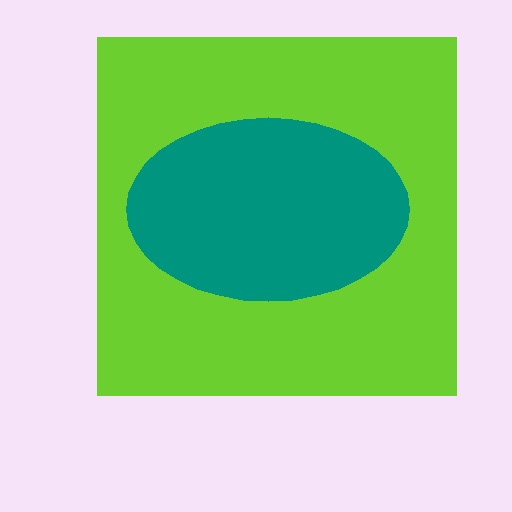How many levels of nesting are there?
2.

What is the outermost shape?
The lime square.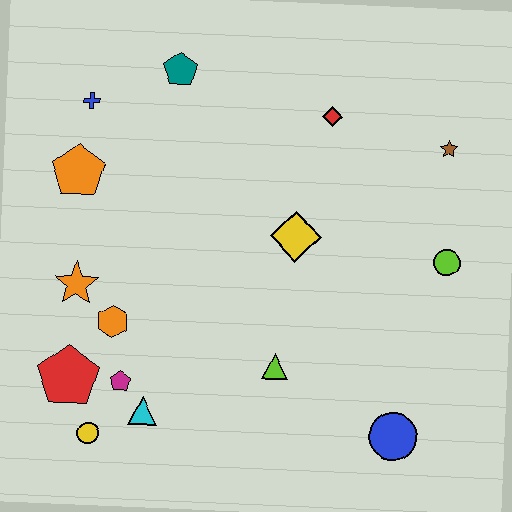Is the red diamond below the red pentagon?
No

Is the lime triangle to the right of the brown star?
No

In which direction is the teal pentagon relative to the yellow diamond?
The teal pentagon is above the yellow diamond.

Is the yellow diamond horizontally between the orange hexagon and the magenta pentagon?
No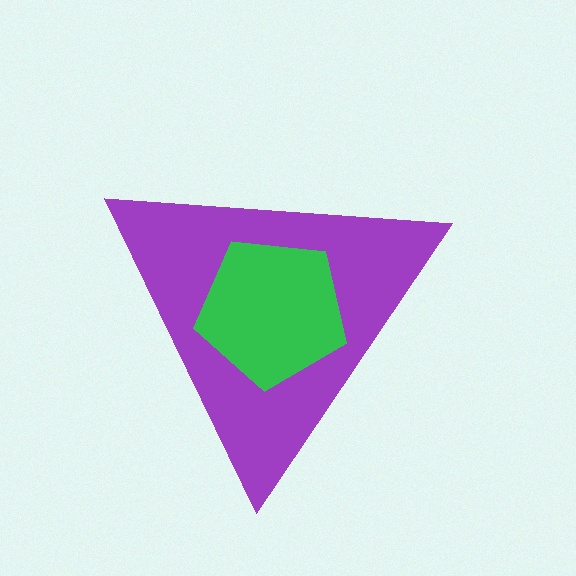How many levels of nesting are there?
2.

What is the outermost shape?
The purple triangle.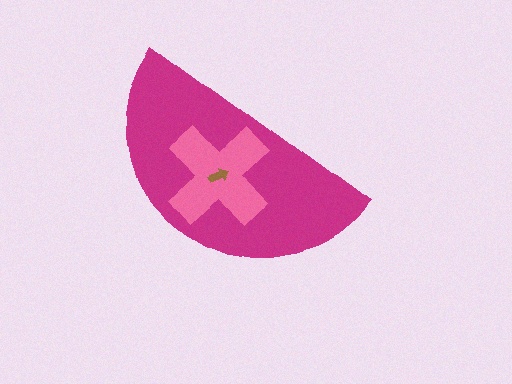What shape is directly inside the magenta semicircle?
The pink cross.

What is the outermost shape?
The magenta semicircle.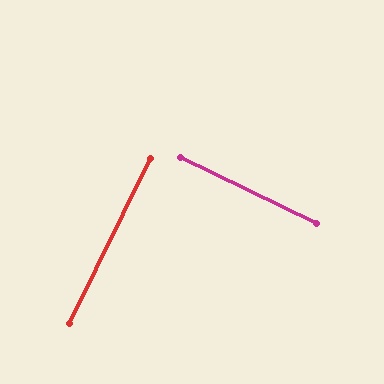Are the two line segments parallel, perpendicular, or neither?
Perpendicular — they meet at approximately 90°.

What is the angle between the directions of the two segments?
Approximately 90 degrees.